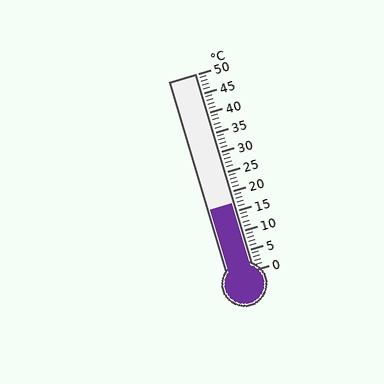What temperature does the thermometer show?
The thermometer shows approximately 17°C.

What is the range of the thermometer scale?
The thermometer scale ranges from 0°C to 50°C.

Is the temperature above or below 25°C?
The temperature is below 25°C.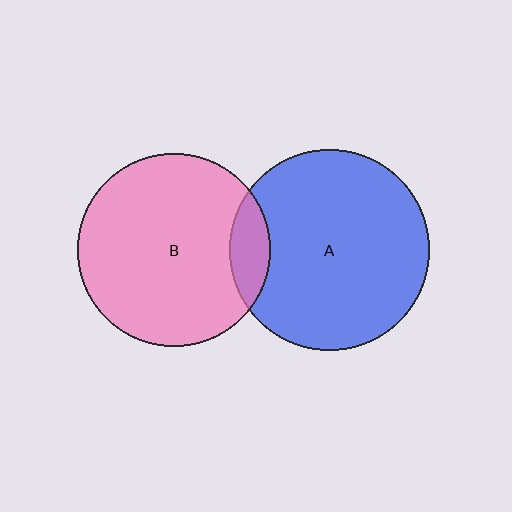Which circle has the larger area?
Circle A (blue).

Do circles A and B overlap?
Yes.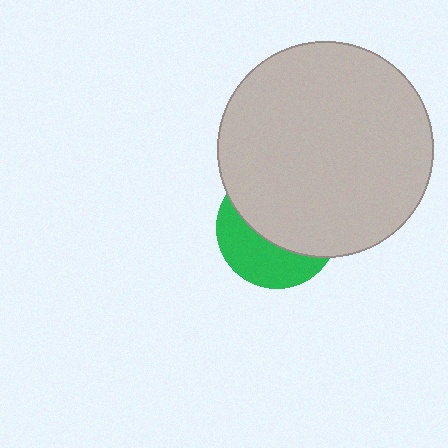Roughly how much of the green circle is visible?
A small part of it is visible (roughly 40%).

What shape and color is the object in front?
The object in front is a light gray circle.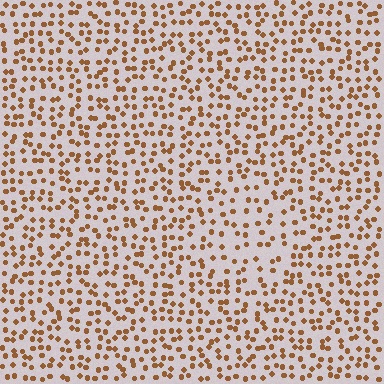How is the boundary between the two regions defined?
The boundary is defined by a change in element density (approximately 1.5x ratio). All elements are the same color, size, and shape.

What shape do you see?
I see a diamond.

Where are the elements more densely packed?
The elements are more densely packed outside the diamond boundary.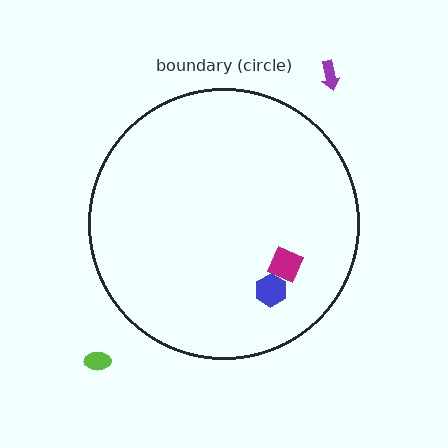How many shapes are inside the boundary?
2 inside, 2 outside.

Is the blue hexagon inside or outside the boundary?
Inside.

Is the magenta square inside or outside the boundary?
Inside.